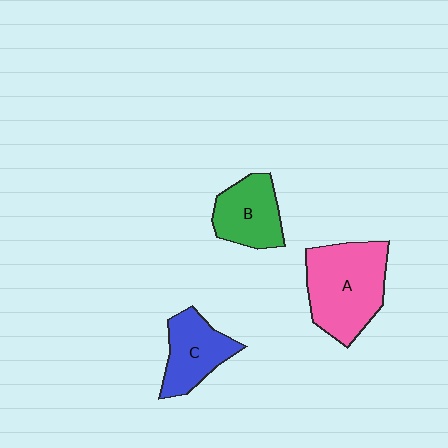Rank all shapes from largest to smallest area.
From largest to smallest: A (pink), C (blue), B (green).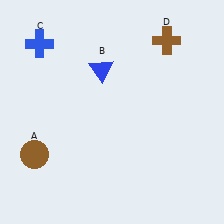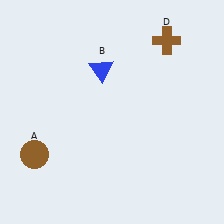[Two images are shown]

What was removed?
The blue cross (C) was removed in Image 2.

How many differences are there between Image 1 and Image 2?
There is 1 difference between the two images.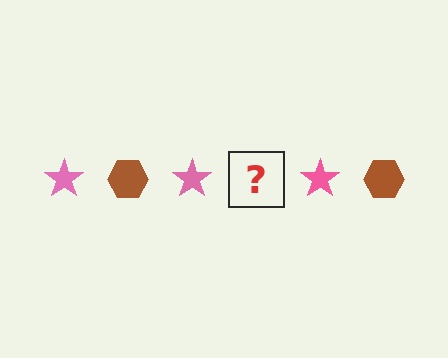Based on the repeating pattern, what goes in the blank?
The blank should be a brown hexagon.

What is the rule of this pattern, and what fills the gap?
The rule is that the pattern alternates between pink star and brown hexagon. The gap should be filled with a brown hexagon.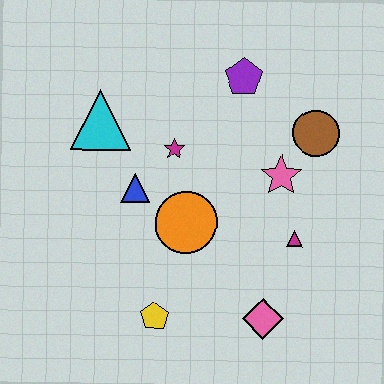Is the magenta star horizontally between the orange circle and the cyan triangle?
Yes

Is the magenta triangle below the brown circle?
Yes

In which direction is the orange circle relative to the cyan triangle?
The orange circle is below the cyan triangle.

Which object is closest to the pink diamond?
The magenta triangle is closest to the pink diamond.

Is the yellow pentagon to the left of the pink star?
Yes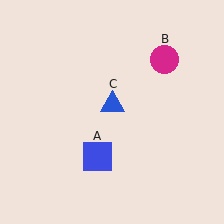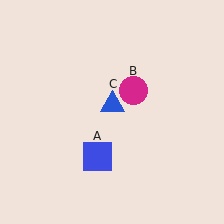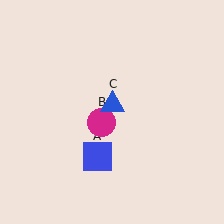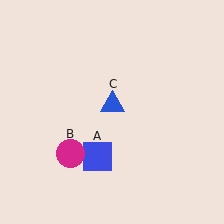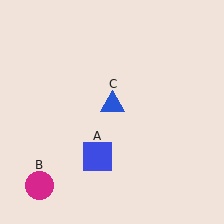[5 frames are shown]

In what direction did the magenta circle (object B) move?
The magenta circle (object B) moved down and to the left.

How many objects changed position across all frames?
1 object changed position: magenta circle (object B).